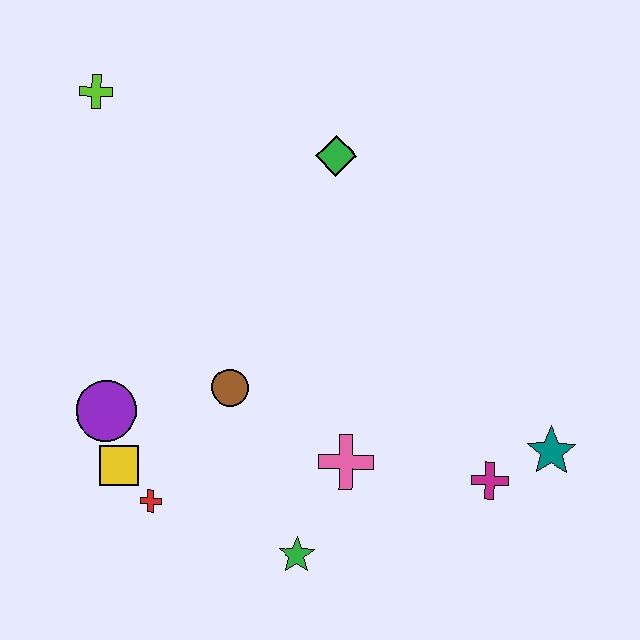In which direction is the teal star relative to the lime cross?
The teal star is to the right of the lime cross.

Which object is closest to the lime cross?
The green diamond is closest to the lime cross.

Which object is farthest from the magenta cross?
The lime cross is farthest from the magenta cross.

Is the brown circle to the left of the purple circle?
No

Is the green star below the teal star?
Yes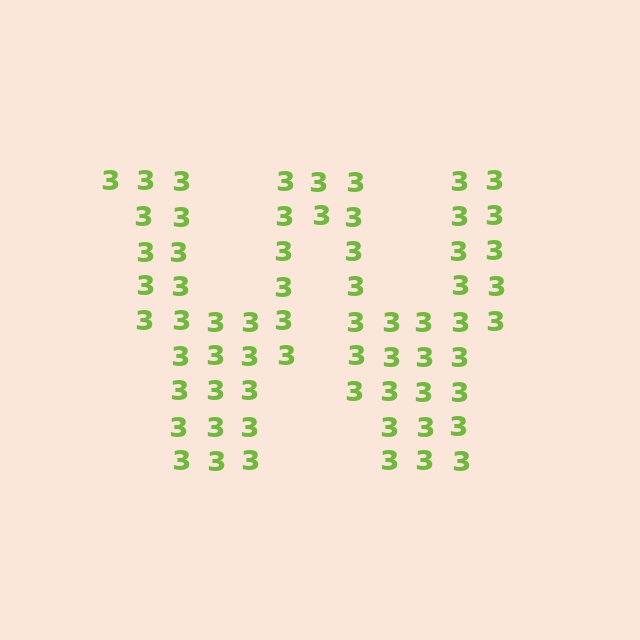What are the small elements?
The small elements are digit 3's.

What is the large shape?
The large shape is the letter W.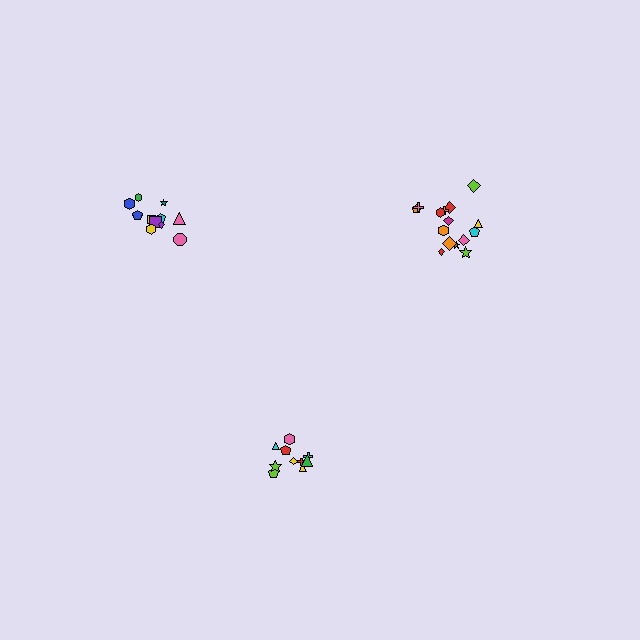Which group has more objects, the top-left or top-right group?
The top-right group.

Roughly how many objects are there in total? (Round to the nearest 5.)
Roughly 35 objects in total.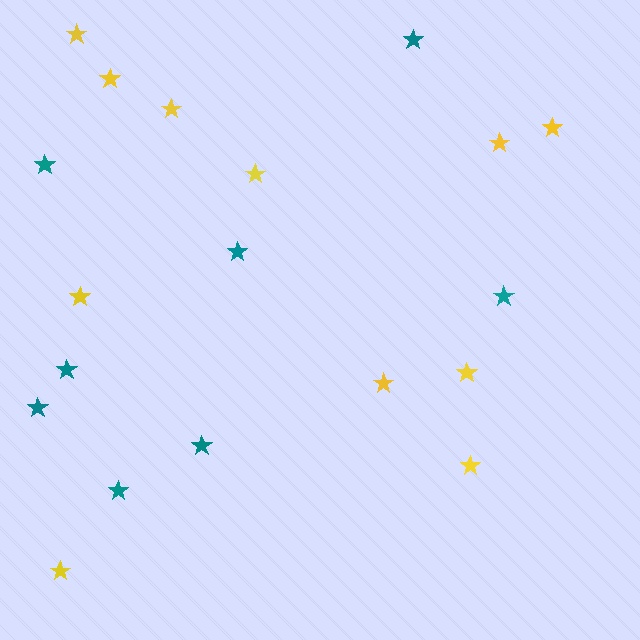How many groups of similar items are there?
There are 2 groups: one group of teal stars (8) and one group of yellow stars (11).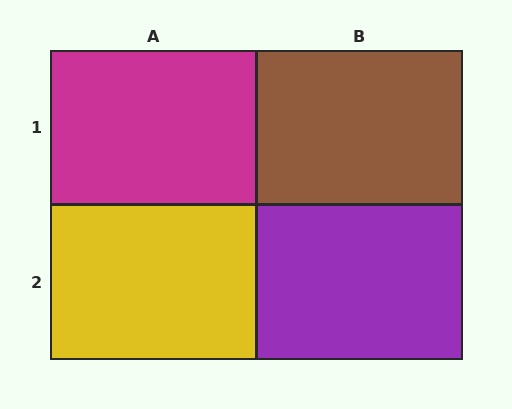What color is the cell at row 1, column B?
Brown.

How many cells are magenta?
1 cell is magenta.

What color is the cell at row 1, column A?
Magenta.